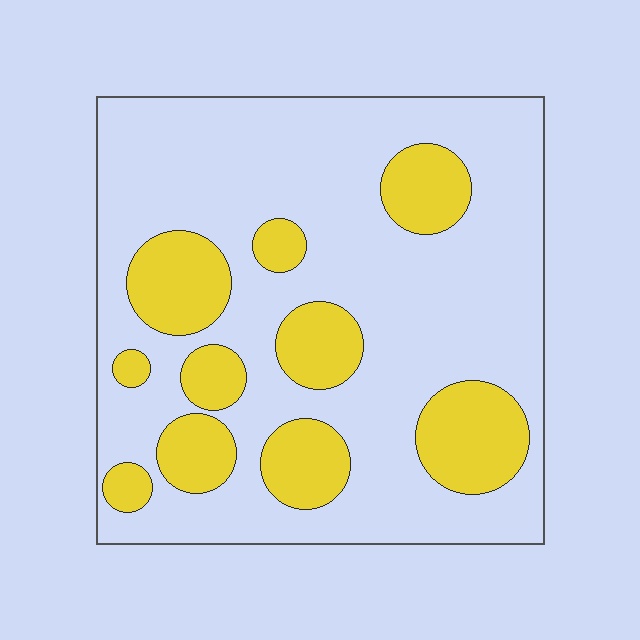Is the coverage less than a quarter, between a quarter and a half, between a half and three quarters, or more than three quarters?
Between a quarter and a half.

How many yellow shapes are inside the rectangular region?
10.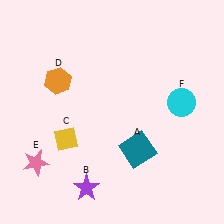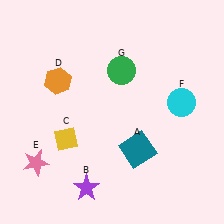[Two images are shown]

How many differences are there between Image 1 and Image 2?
There is 1 difference between the two images.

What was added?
A green circle (G) was added in Image 2.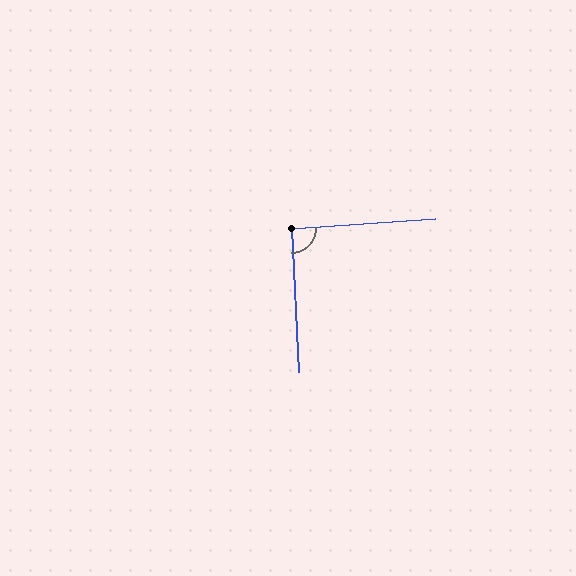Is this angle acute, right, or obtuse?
It is approximately a right angle.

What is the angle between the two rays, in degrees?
Approximately 91 degrees.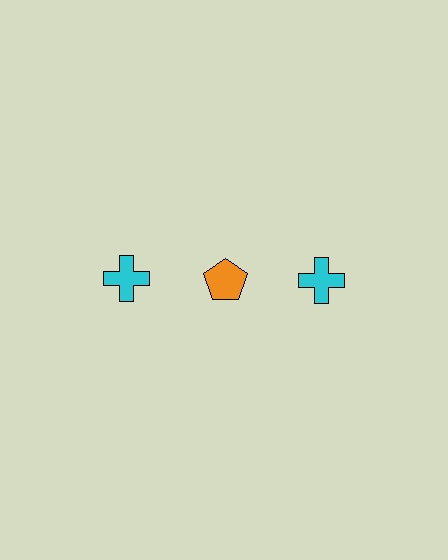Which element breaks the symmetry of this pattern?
The orange pentagon in the top row, second from left column breaks the symmetry. All other shapes are cyan crosses.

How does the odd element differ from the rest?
It differs in both color (orange instead of cyan) and shape (pentagon instead of cross).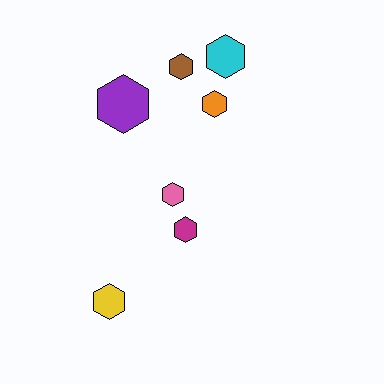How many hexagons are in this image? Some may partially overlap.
There are 7 hexagons.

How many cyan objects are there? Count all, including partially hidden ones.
There is 1 cyan object.